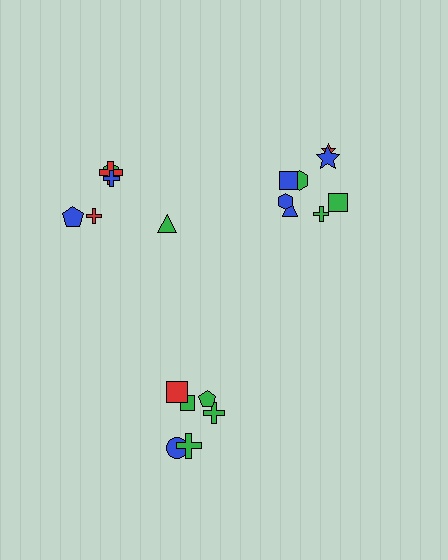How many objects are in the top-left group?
There are 6 objects.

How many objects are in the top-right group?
There are 8 objects.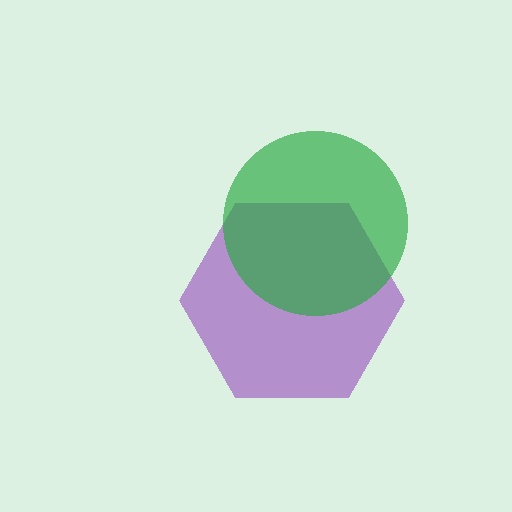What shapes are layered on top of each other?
The layered shapes are: a purple hexagon, a green circle.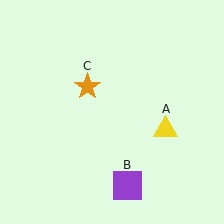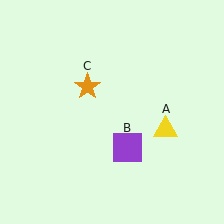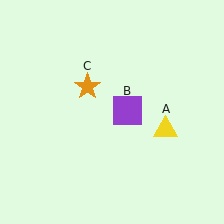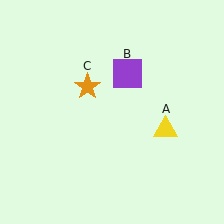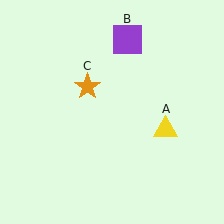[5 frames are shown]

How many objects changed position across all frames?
1 object changed position: purple square (object B).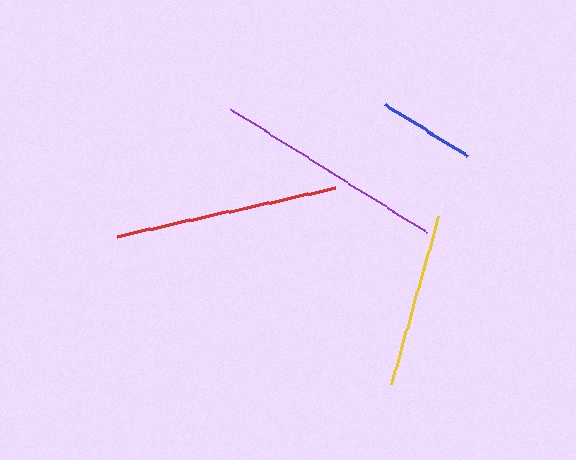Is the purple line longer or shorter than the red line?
The purple line is longer than the red line.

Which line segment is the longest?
The purple line is the longest at approximately 232 pixels.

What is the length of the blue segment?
The blue segment is approximately 96 pixels long.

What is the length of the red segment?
The red segment is approximately 223 pixels long.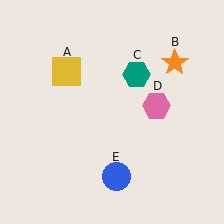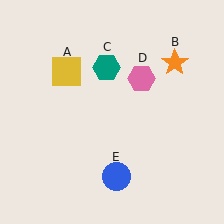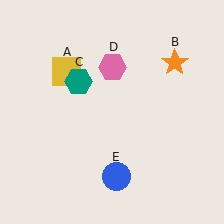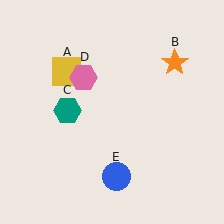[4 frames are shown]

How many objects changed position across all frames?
2 objects changed position: teal hexagon (object C), pink hexagon (object D).